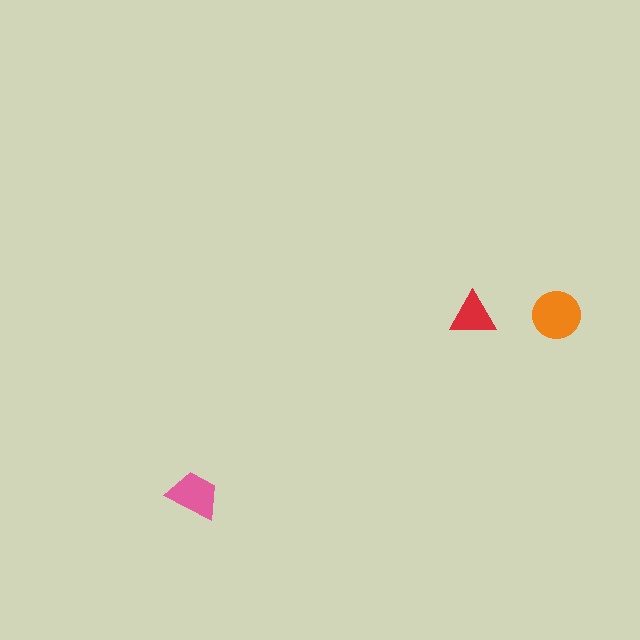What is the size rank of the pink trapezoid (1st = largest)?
2nd.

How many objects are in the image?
There are 3 objects in the image.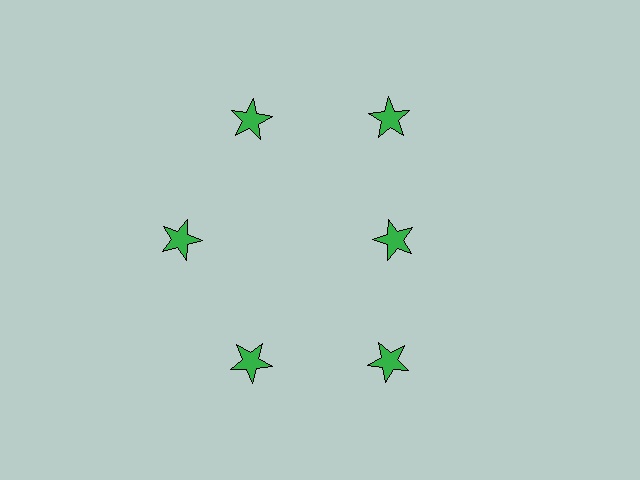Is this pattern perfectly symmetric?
No. The 6 green stars are arranged in a ring, but one element near the 3 o'clock position is pulled inward toward the center, breaking the 6-fold rotational symmetry.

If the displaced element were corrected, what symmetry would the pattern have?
It would have 6-fold rotational symmetry — the pattern would map onto itself every 60 degrees.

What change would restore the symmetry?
The symmetry would be restored by moving it outward, back onto the ring so that all 6 stars sit at equal angles and equal distance from the center.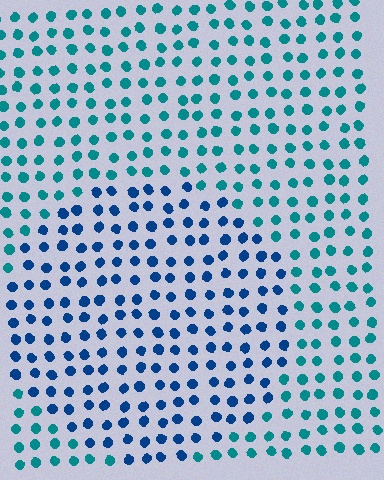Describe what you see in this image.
The image is filled with small teal elements in a uniform arrangement. A circle-shaped region is visible where the elements are tinted to a slightly different hue, forming a subtle color boundary.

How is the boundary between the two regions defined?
The boundary is defined purely by a slight shift in hue (about 33 degrees). Spacing, size, and orientation are identical on both sides.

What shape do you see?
I see a circle.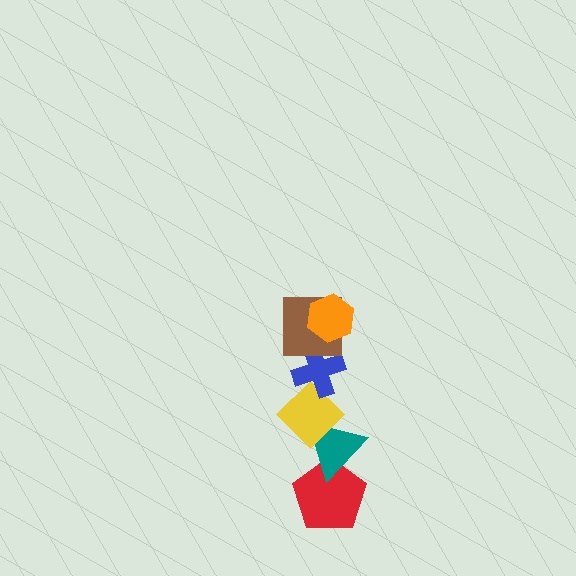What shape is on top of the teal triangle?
The yellow diamond is on top of the teal triangle.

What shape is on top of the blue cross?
The brown square is on top of the blue cross.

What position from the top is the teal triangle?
The teal triangle is 5th from the top.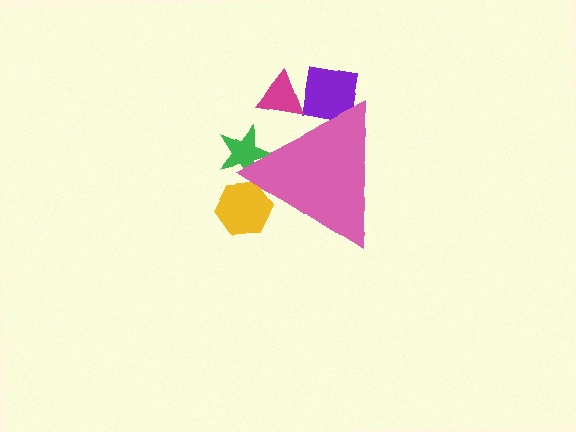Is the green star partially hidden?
Yes, the green star is partially hidden behind the pink triangle.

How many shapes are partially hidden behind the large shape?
4 shapes are partially hidden.